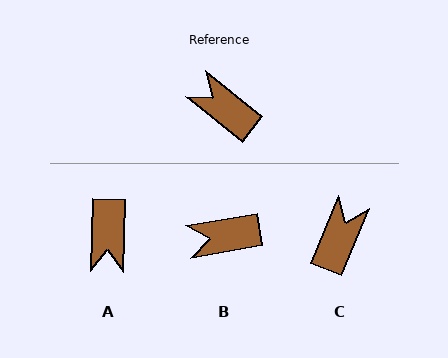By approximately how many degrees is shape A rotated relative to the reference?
Approximately 127 degrees counter-clockwise.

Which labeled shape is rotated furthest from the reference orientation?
A, about 127 degrees away.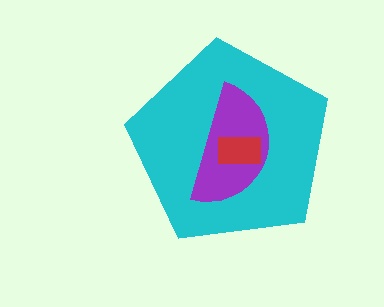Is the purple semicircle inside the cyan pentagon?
Yes.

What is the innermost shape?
The red rectangle.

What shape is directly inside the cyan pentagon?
The purple semicircle.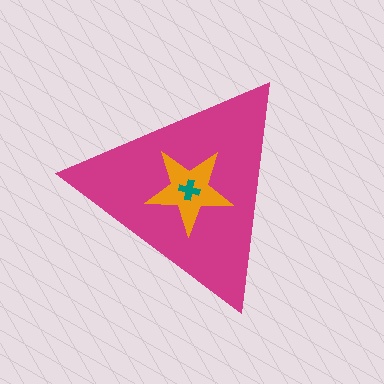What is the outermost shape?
The magenta triangle.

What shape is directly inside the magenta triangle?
The orange star.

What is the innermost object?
The teal cross.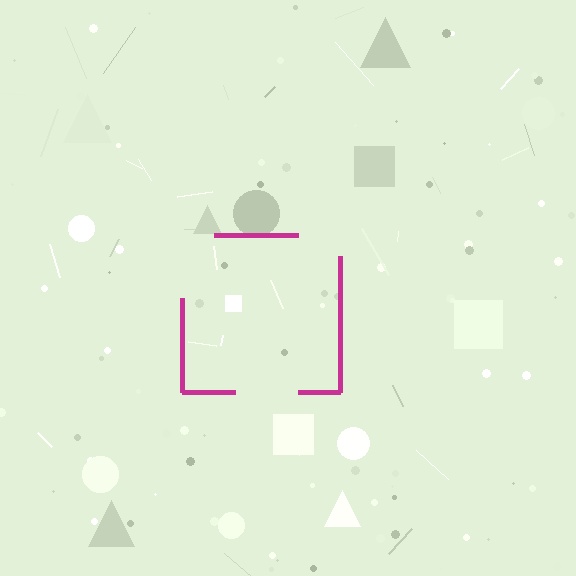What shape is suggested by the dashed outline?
The dashed outline suggests a square.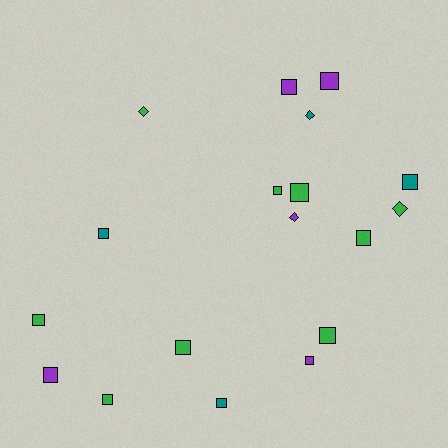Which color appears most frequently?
Green, with 9 objects.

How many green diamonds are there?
There are 2 green diamonds.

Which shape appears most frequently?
Square, with 14 objects.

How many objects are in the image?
There are 18 objects.